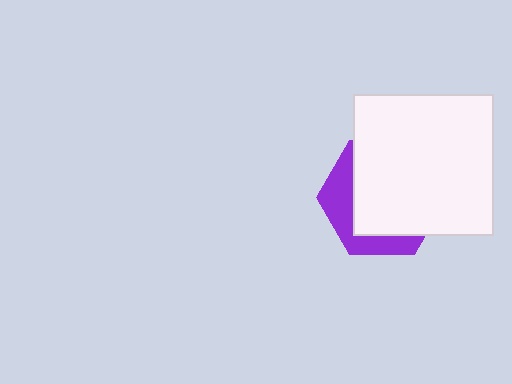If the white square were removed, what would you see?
You would see the complete purple hexagon.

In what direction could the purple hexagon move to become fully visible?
The purple hexagon could move toward the lower-left. That would shift it out from behind the white square entirely.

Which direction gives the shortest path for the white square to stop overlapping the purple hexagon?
Moving toward the upper-right gives the shortest separation.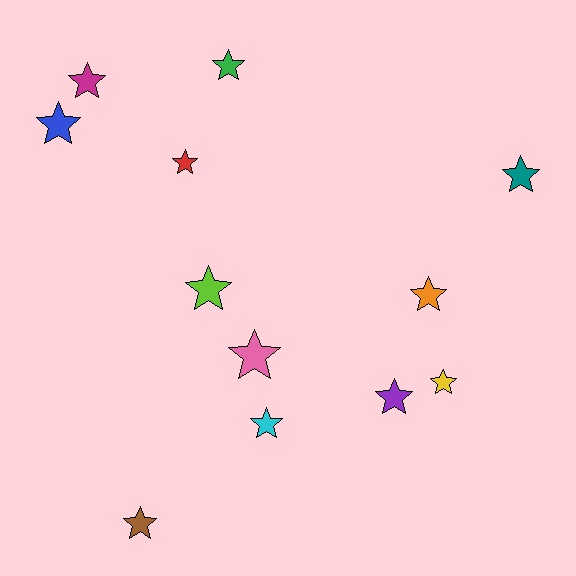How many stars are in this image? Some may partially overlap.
There are 12 stars.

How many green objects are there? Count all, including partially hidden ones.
There is 1 green object.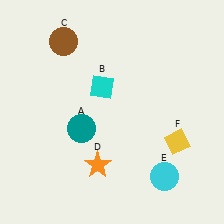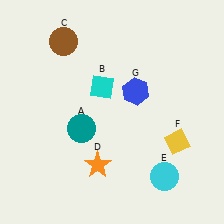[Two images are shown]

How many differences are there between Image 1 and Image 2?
There is 1 difference between the two images.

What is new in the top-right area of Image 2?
A blue hexagon (G) was added in the top-right area of Image 2.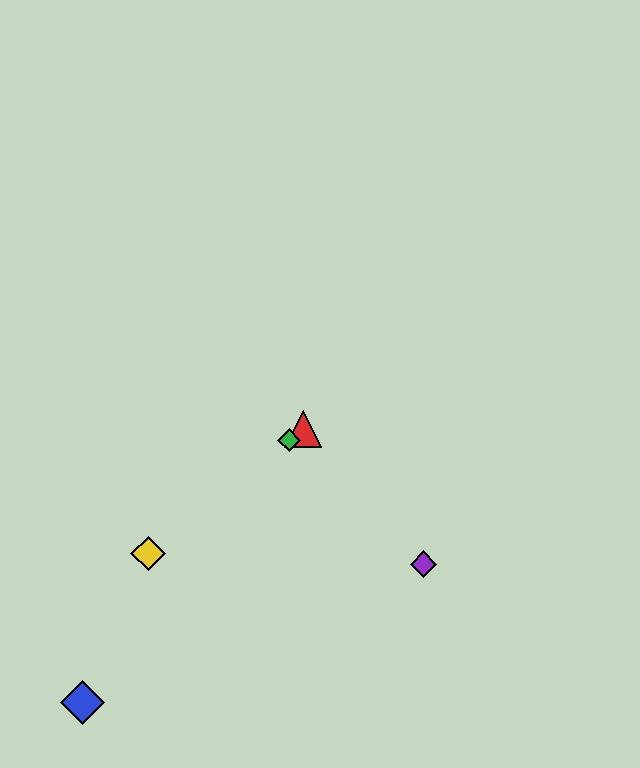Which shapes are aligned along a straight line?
The red triangle, the green diamond, the yellow diamond are aligned along a straight line.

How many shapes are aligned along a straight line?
3 shapes (the red triangle, the green diamond, the yellow diamond) are aligned along a straight line.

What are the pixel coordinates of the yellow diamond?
The yellow diamond is at (148, 554).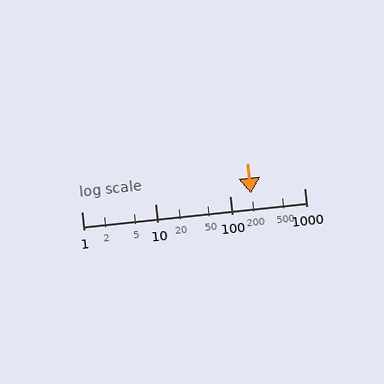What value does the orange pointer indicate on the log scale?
The pointer indicates approximately 190.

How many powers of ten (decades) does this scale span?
The scale spans 3 decades, from 1 to 1000.